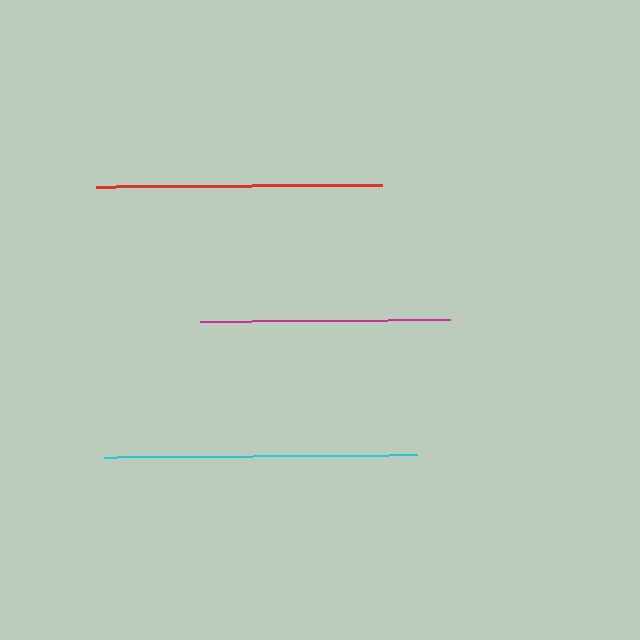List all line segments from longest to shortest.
From longest to shortest: cyan, red, magenta.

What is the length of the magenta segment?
The magenta segment is approximately 250 pixels long.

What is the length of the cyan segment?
The cyan segment is approximately 313 pixels long.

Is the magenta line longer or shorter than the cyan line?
The cyan line is longer than the magenta line.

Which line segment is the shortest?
The magenta line is the shortest at approximately 250 pixels.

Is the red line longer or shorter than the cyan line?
The cyan line is longer than the red line.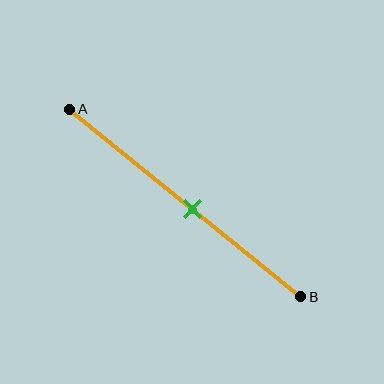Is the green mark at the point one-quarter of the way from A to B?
No, the mark is at about 55% from A, not at the 25% one-quarter point.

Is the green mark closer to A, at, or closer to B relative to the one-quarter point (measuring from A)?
The green mark is closer to point B than the one-quarter point of segment AB.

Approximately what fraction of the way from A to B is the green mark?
The green mark is approximately 55% of the way from A to B.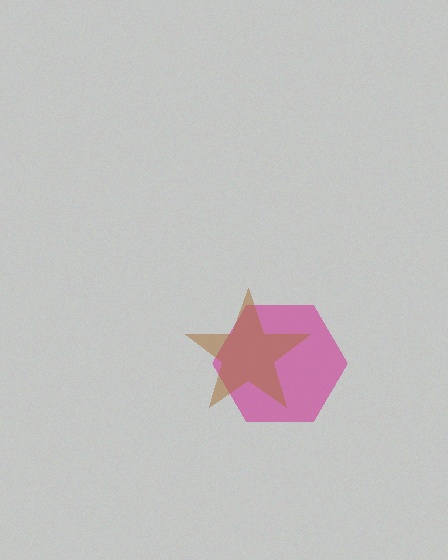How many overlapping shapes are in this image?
There are 2 overlapping shapes in the image.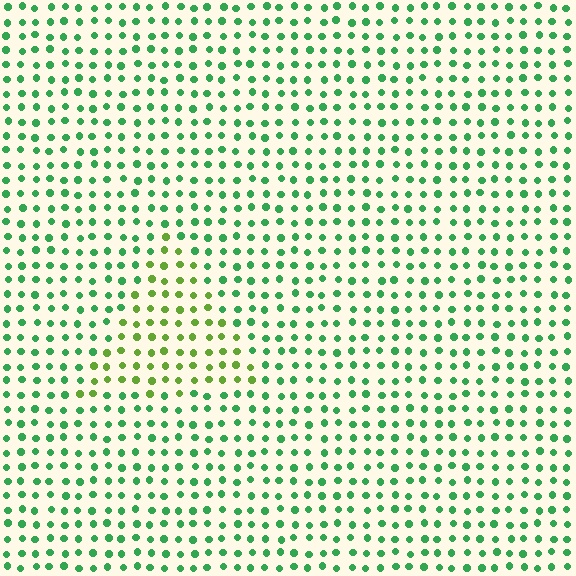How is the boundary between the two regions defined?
The boundary is defined purely by a slight shift in hue (about 42 degrees). Spacing, size, and orientation are identical on both sides.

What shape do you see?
I see a triangle.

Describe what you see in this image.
The image is filled with small green elements in a uniform arrangement. A triangle-shaped region is visible where the elements are tinted to a slightly different hue, forming a subtle color boundary.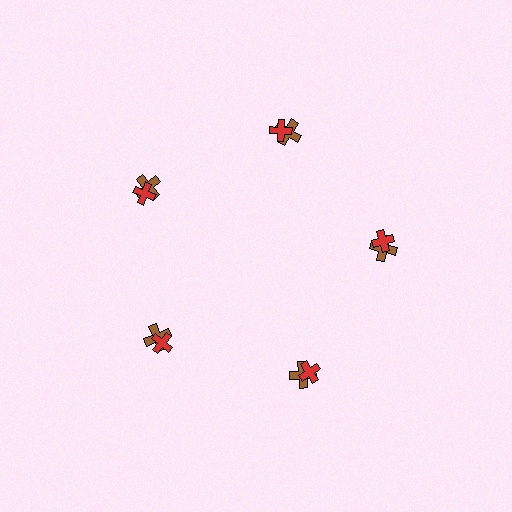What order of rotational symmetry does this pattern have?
This pattern has 5-fold rotational symmetry.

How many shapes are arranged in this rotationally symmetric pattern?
There are 10 shapes, arranged in 5 groups of 2.